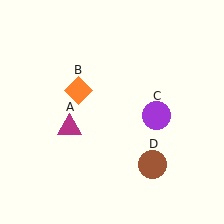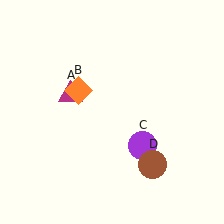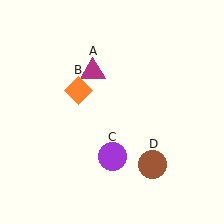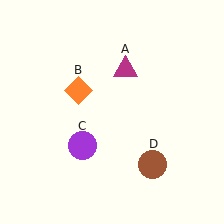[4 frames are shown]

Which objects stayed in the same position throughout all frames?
Orange diamond (object B) and brown circle (object D) remained stationary.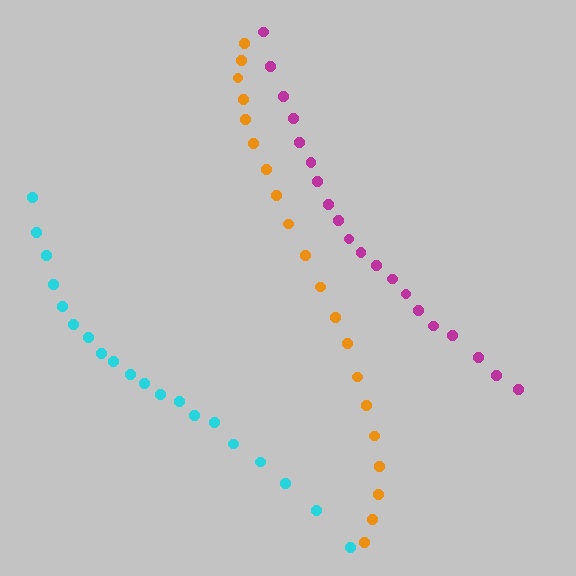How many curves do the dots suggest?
There are 3 distinct paths.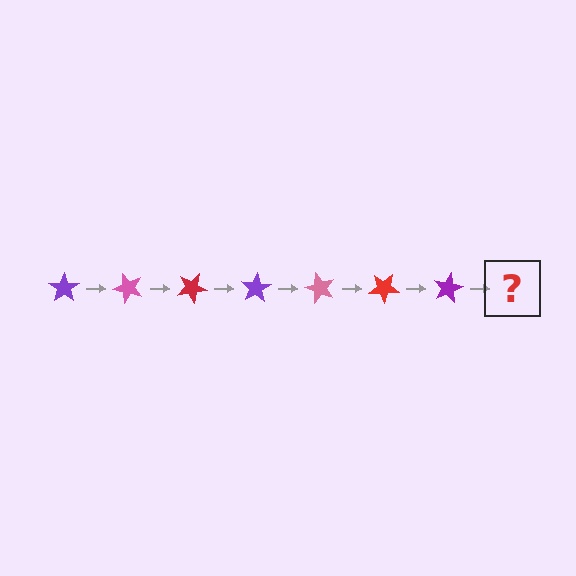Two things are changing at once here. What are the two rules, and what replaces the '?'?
The two rules are that it rotates 50 degrees each step and the color cycles through purple, pink, and red. The '?' should be a pink star, rotated 350 degrees from the start.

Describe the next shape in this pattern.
It should be a pink star, rotated 350 degrees from the start.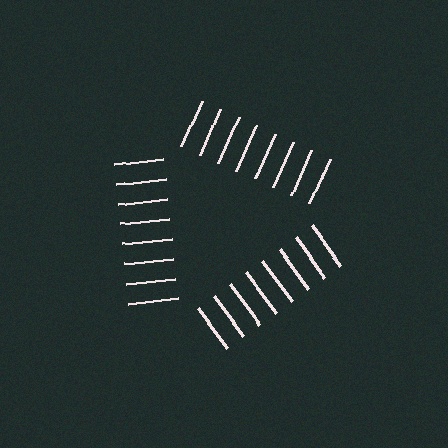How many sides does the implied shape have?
3 sides — the line-ends trace a triangle.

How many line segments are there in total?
24 — 8 along each of the 3 edges.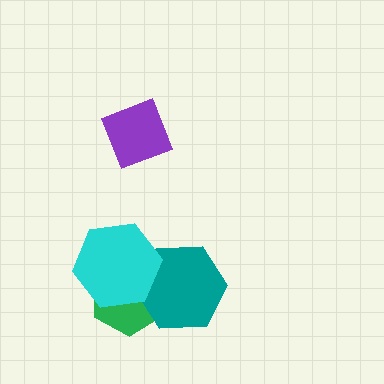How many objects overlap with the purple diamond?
0 objects overlap with the purple diamond.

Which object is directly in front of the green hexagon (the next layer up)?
The teal hexagon is directly in front of the green hexagon.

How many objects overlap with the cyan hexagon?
2 objects overlap with the cyan hexagon.